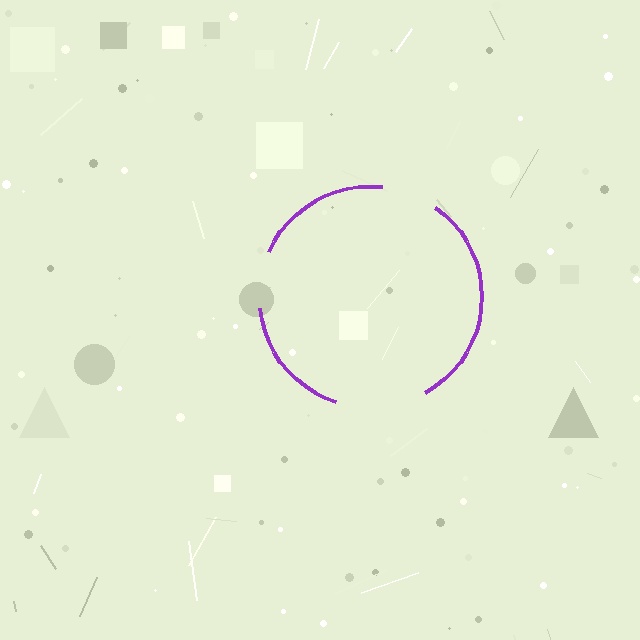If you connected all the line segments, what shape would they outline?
They would outline a circle.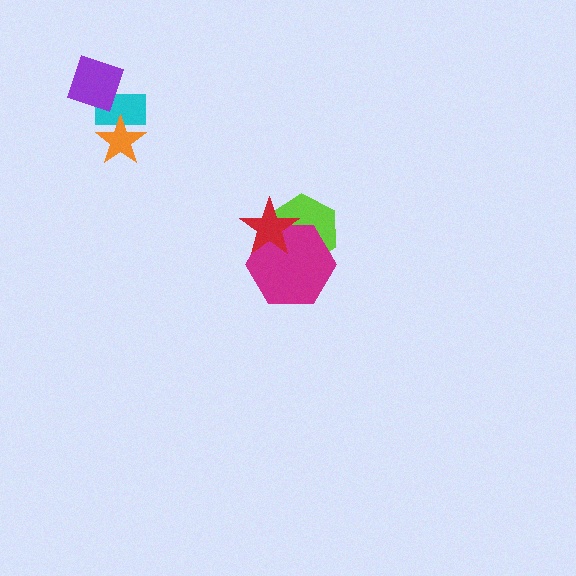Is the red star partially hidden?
No, no other shape covers it.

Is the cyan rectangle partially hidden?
Yes, it is partially covered by another shape.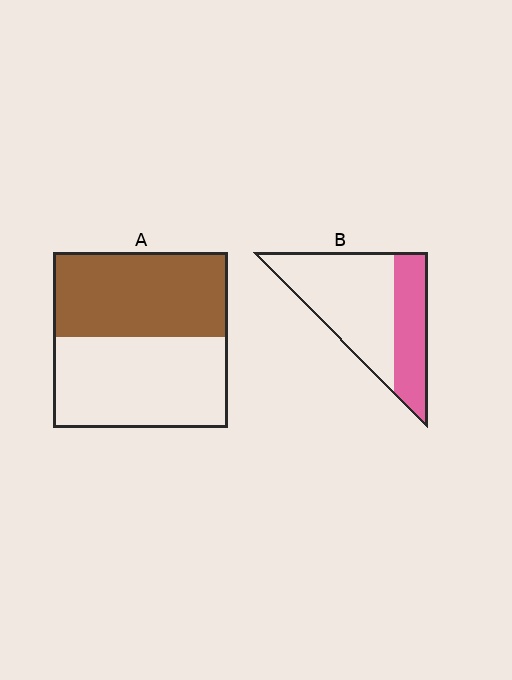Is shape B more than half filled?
No.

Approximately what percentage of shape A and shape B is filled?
A is approximately 50% and B is approximately 35%.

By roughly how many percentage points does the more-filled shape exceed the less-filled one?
By roughly 15 percentage points (A over B).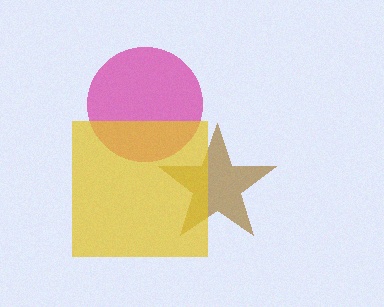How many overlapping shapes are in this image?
There are 3 overlapping shapes in the image.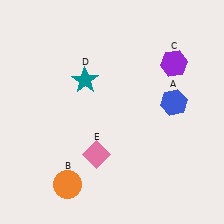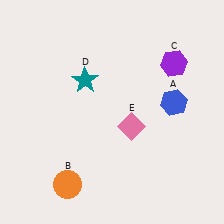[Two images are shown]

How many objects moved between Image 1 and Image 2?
1 object moved between the two images.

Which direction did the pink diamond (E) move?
The pink diamond (E) moved right.